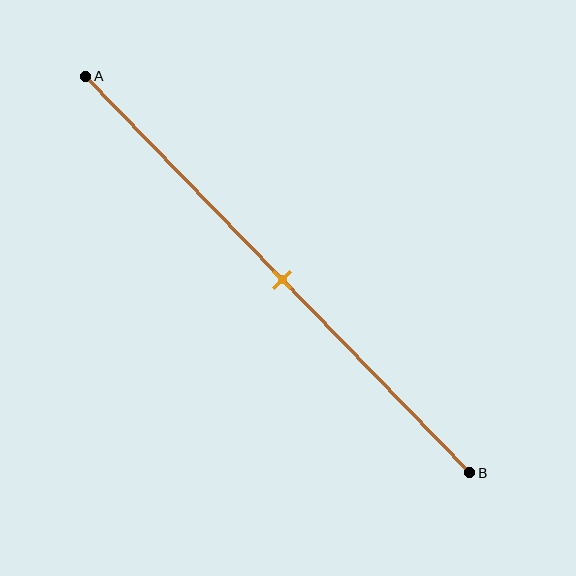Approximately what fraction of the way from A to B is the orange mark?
The orange mark is approximately 50% of the way from A to B.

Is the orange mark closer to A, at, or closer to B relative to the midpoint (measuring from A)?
The orange mark is approximately at the midpoint of segment AB.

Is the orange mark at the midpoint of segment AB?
Yes, the mark is approximately at the midpoint.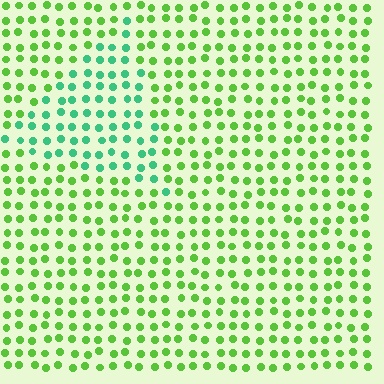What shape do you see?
I see a triangle.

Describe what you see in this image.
The image is filled with small lime elements in a uniform arrangement. A triangle-shaped region is visible where the elements are tinted to a slightly different hue, forming a subtle color boundary.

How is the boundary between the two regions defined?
The boundary is defined purely by a slight shift in hue (about 44 degrees). Spacing, size, and orientation are identical on both sides.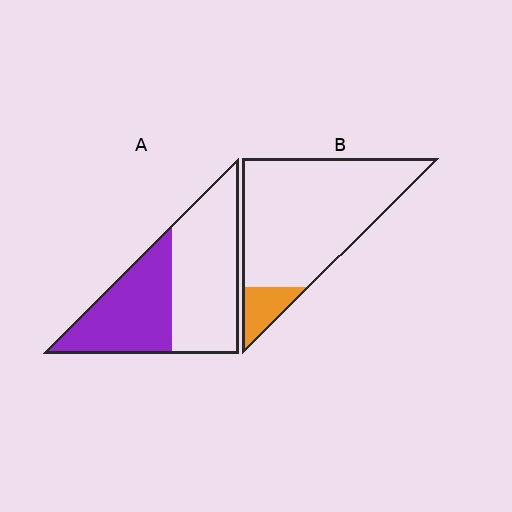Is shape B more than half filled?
No.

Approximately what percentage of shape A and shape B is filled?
A is approximately 45% and B is approximately 10%.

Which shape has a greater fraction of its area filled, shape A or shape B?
Shape A.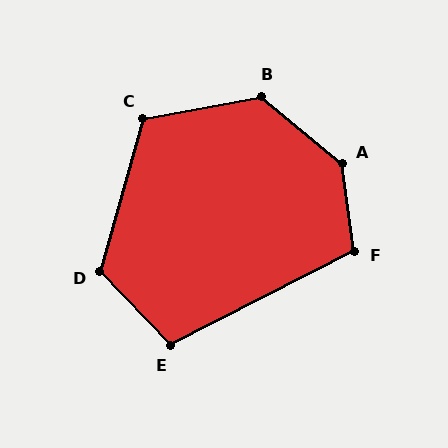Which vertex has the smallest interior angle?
E, at approximately 106 degrees.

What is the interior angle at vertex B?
Approximately 130 degrees (obtuse).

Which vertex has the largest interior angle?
A, at approximately 137 degrees.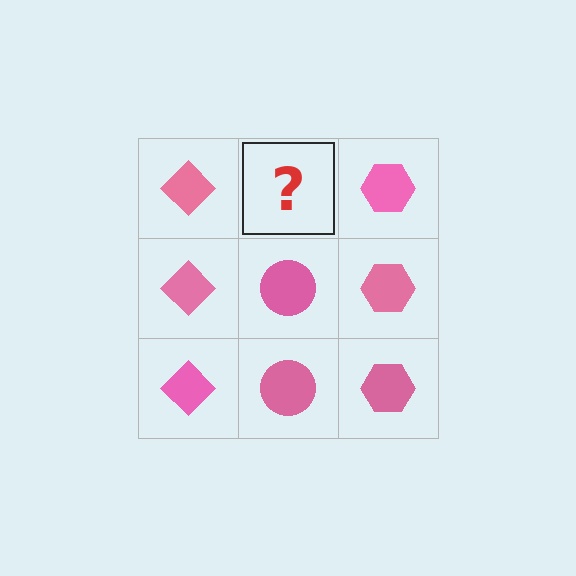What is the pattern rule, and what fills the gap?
The rule is that each column has a consistent shape. The gap should be filled with a pink circle.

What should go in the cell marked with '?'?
The missing cell should contain a pink circle.